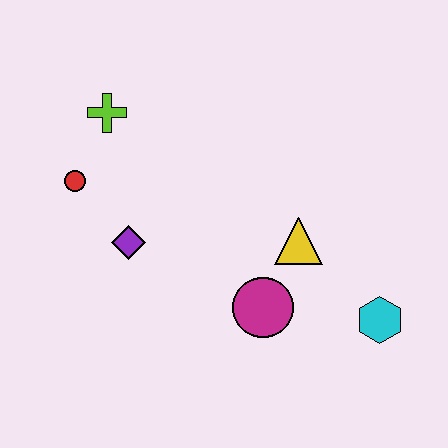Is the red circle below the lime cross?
Yes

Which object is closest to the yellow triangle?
The magenta circle is closest to the yellow triangle.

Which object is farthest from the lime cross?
The cyan hexagon is farthest from the lime cross.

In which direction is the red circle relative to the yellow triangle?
The red circle is to the left of the yellow triangle.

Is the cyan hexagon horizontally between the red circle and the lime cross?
No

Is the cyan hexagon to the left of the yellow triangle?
No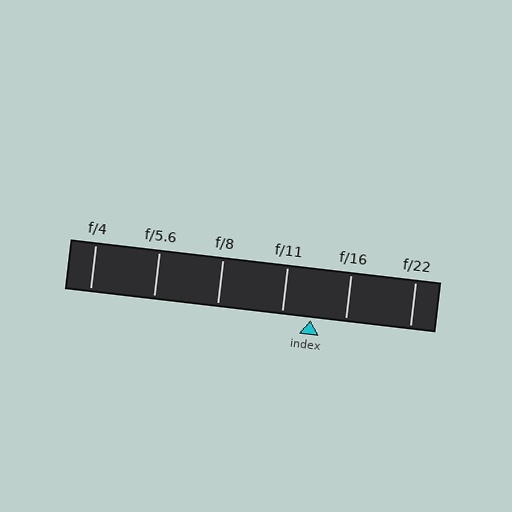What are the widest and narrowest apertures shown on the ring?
The widest aperture shown is f/4 and the narrowest is f/22.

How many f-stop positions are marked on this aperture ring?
There are 6 f-stop positions marked.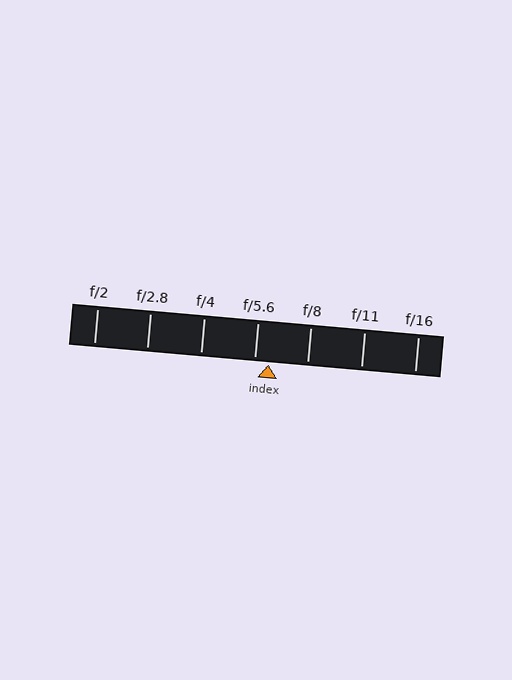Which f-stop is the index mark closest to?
The index mark is closest to f/5.6.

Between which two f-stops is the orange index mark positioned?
The index mark is between f/5.6 and f/8.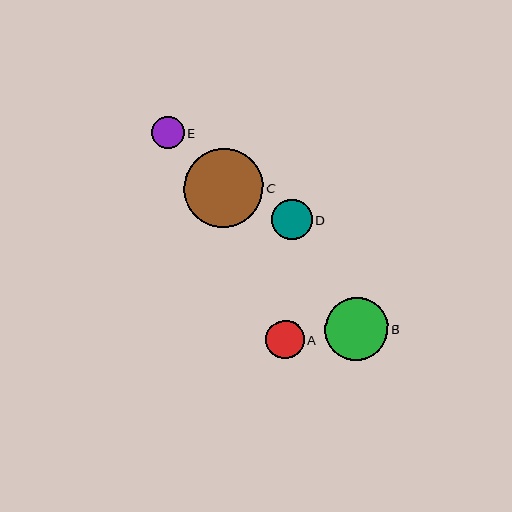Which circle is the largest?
Circle C is the largest with a size of approximately 79 pixels.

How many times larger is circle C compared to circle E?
Circle C is approximately 2.4 times the size of circle E.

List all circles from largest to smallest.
From largest to smallest: C, B, D, A, E.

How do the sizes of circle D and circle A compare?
Circle D and circle A are approximately the same size.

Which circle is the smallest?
Circle E is the smallest with a size of approximately 33 pixels.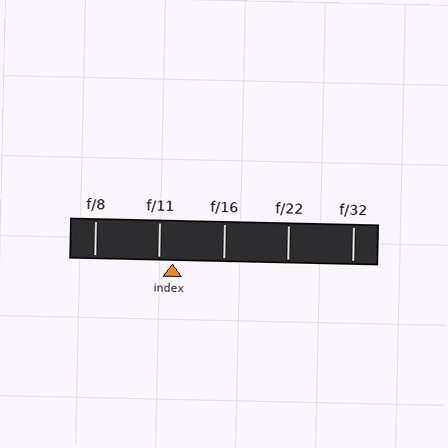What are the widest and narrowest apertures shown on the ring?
The widest aperture shown is f/8 and the narrowest is f/32.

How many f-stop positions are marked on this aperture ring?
There are 5 f-stop positions marked.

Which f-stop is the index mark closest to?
The index mark is closest to f/11.